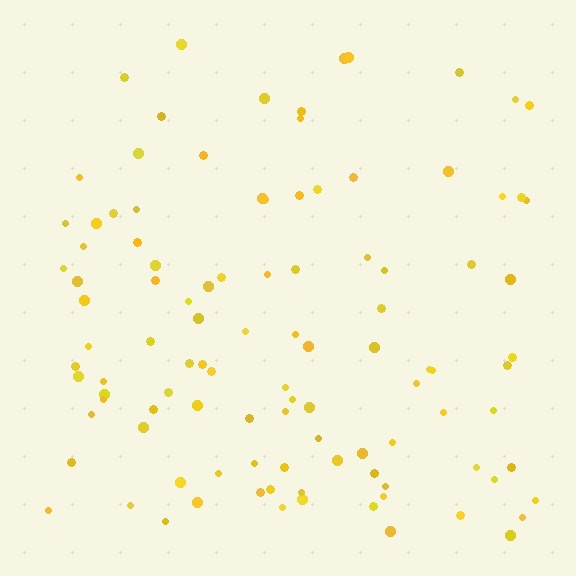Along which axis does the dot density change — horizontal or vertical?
Vertical.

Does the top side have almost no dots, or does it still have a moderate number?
Still a moderate number, just noticeably fewer than the bottom.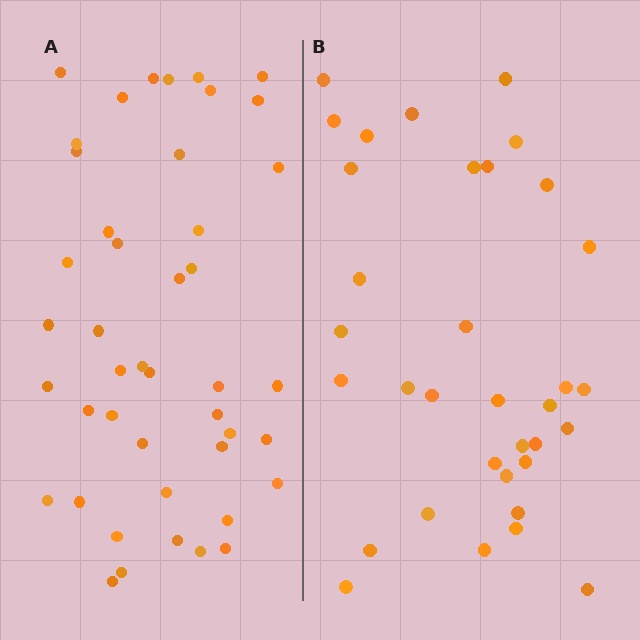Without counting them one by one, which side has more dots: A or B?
Region A (the left region) has more dots.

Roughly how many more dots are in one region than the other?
Region A has roughly 10 or so more dots than region B.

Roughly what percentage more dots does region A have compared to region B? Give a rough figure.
About 30% more.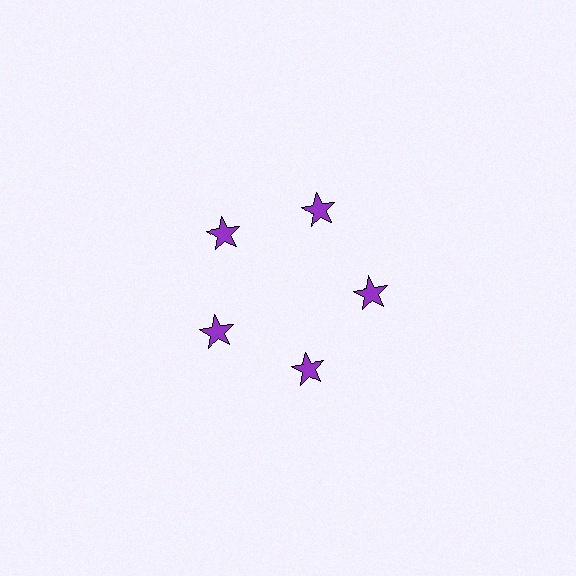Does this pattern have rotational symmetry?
Yes, this pattern has 5-fold rotational symmetry. It looks the same after rotating 72 degrees around the center.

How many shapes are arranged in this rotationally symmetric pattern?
There are 5 shapes, arranged in 5 groups of 1.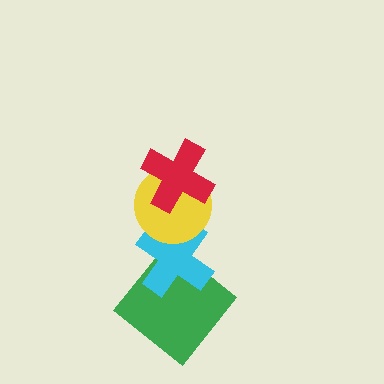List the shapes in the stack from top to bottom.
From top to bottom: the red cross, the yellow circle, the cyan cross, the green diamond.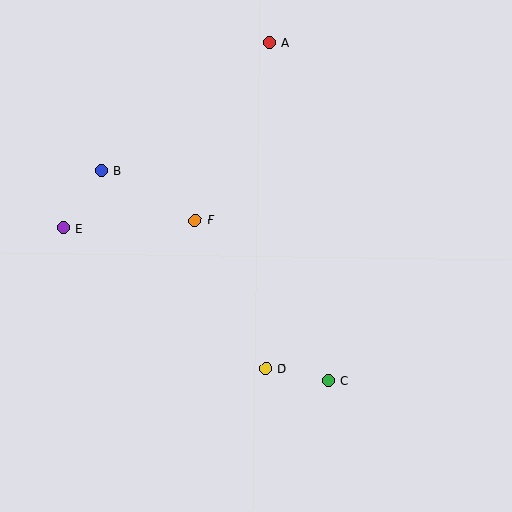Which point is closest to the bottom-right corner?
Point C is closest to the bottom-right corner.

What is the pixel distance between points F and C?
The distance between F and C is 208 pixels.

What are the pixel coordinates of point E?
Point E is at (64, 228).